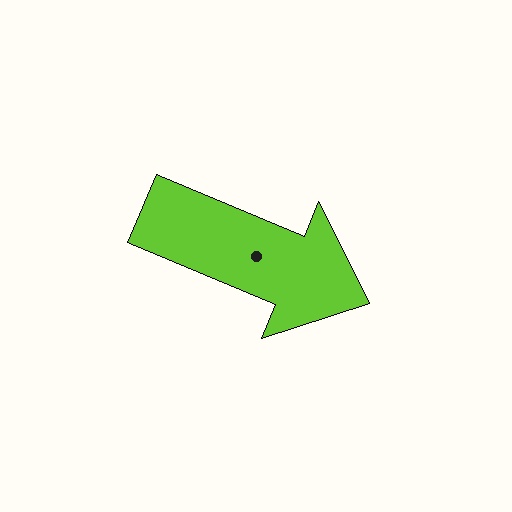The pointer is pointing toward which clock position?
Roughly 4 o'clock.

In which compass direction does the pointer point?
Southeast.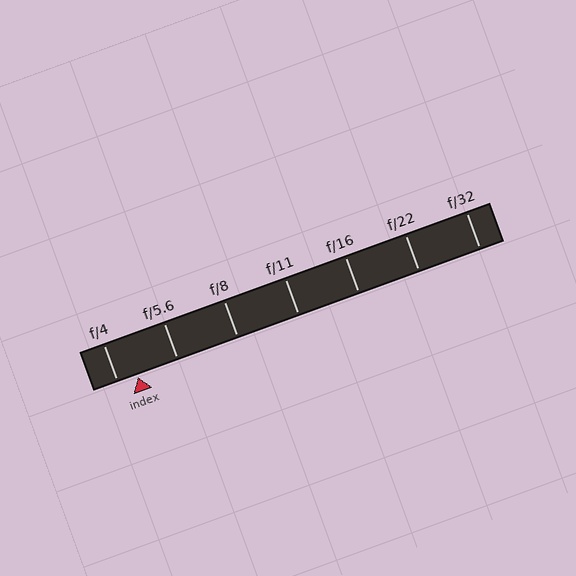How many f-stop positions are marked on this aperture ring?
There are 7 f-stop positions marked.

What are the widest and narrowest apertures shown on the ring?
The widest aperture shown is f/4 and the narrowest is f/32.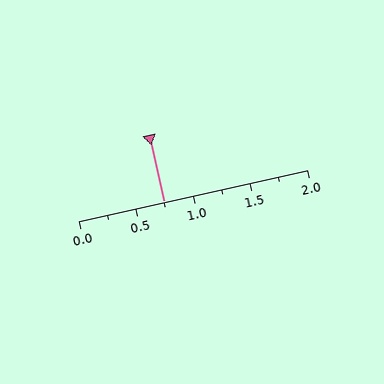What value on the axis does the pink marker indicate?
The marker indicates approximately 0.75.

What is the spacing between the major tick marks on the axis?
The major ticks are spaced 0.5 apart.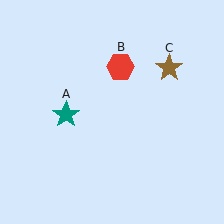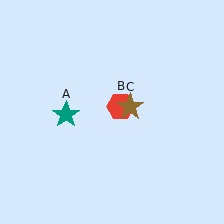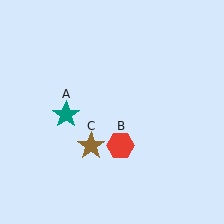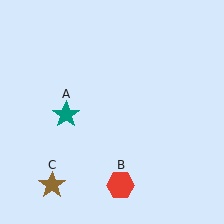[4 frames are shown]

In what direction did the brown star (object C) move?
The brown star (object C) moved down and to the left.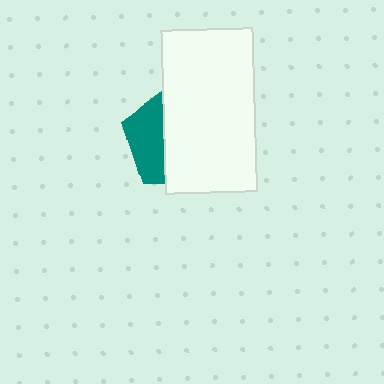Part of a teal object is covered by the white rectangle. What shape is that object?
It is a pentagon.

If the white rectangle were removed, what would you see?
You would see the complete teal pentagon.